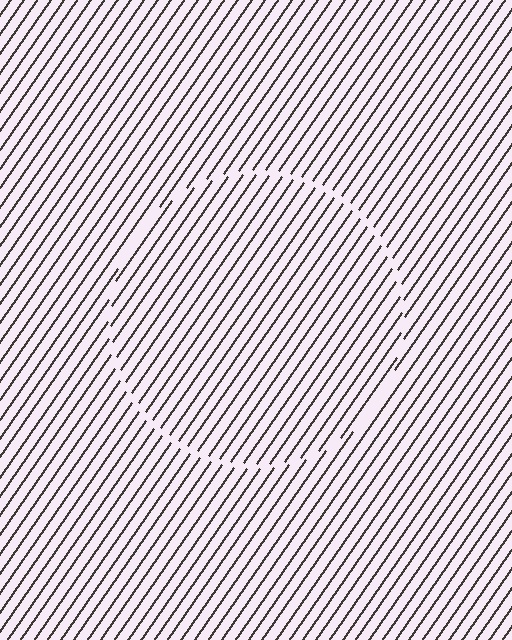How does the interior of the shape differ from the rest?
The interior of the shape contains the same grating, shifted by half a period — the contour is defined by the phase discontinuity where line-ends from the inner and outer gratings abut.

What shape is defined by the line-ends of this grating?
An illusory circle. The interior of the shape contains the same grating, shifted by half a period — the contour is defined by the phase discontinuity where line-ends from the inner and outer gratings abut.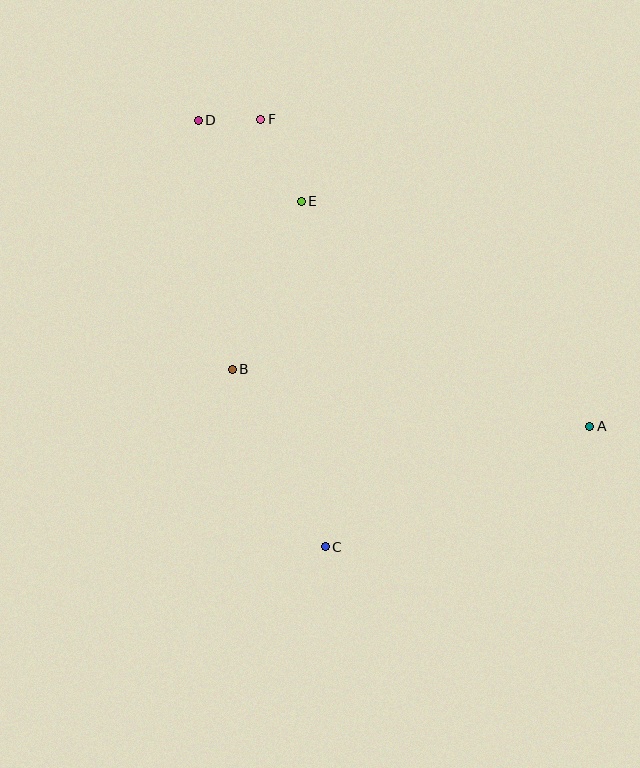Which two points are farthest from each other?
Points A and D are farthest from each other.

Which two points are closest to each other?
Points D and F are closest to each other.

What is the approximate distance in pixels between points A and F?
The distance between A and F is approximately 450 pixels.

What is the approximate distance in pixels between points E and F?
The distance between E and F is approximately 92 pixels.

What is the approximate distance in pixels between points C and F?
The distance between C and F is approximately 432 pixels.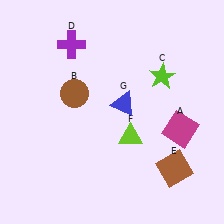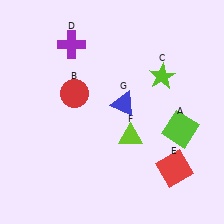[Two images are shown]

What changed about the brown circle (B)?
In Image 1, B is brown. In Image 2, it changed to red.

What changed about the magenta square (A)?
In Image 1, A is magenta. In Image 2, it changed to lime.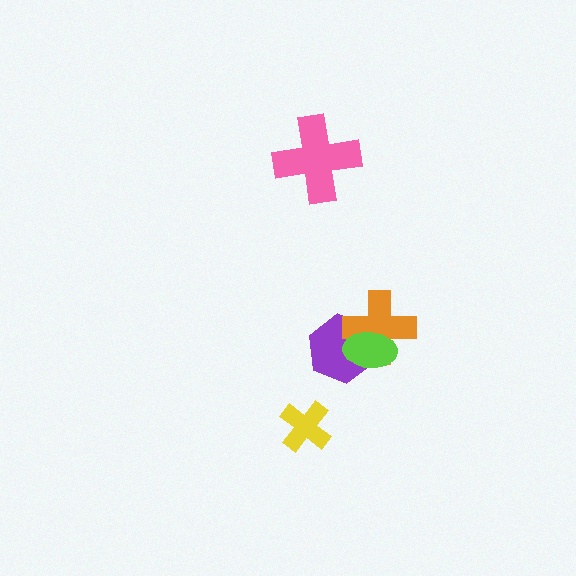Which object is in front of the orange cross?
The lime ellipse is in front of the orange cross.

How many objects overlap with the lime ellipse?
2 objects overlap with the lime ellipse.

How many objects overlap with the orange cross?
2 objects overlap with the orange cross.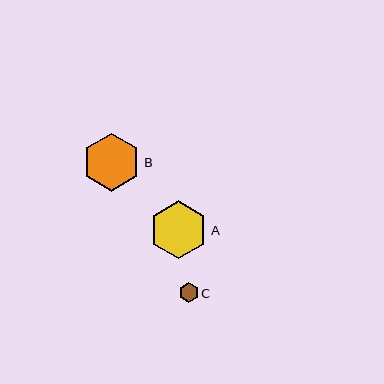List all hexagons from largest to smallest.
From largest to smallest: B, A, C.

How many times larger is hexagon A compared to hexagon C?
Hexagon A is approximately 2.9 times the size of hexagon C.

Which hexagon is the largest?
Hexagon B is the largest with a size of approximately 58 pixels.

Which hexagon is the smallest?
Hexagon C is the smallest with a size of approximately 20 pixels.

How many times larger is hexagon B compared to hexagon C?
Hexagon B is approximately 3.0 times the size of hexagon C.